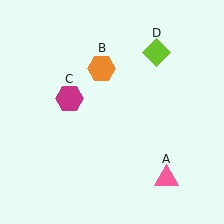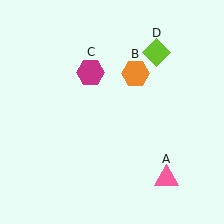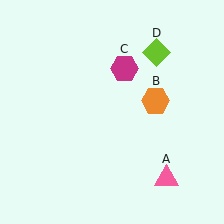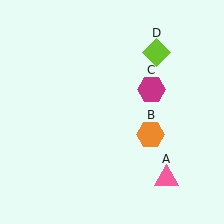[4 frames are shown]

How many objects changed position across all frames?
2 objects changed position: orange hexagon (object B), magenta hexagon (object C).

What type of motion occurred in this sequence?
The orange hexagon (object B), magenta hexagon (object C) rotated clockwise around the center of the scene.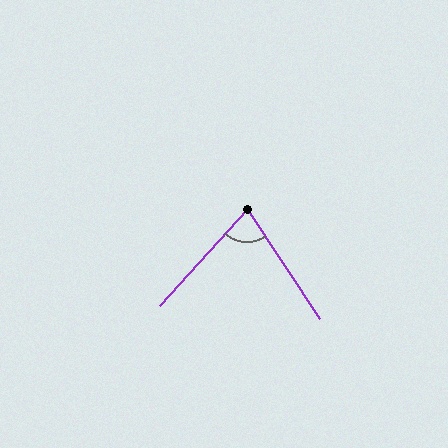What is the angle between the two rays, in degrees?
Approximately 76 degrees.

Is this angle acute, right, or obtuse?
It is acute.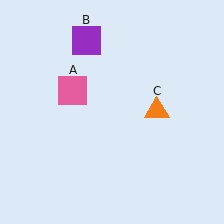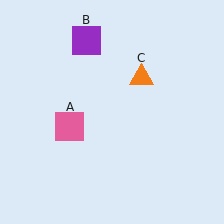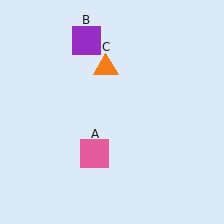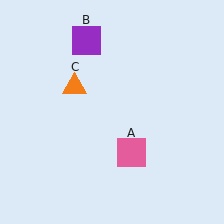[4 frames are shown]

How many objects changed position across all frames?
2 objects changed position: pink square (object A), orange triangle (object C).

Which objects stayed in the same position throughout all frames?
Purple square (object B) remained stationary.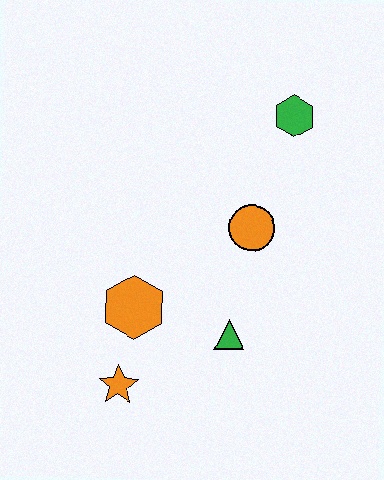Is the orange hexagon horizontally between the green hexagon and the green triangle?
No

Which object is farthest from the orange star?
The green hexagon is farthest from the orange star.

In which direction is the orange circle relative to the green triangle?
The orange circle is above the green triangle.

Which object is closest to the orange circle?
The green triangle is closest to the orange circle.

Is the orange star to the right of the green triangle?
No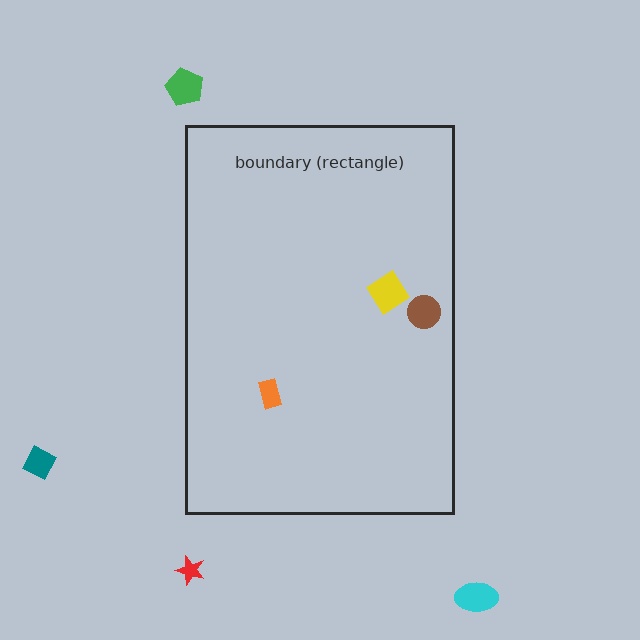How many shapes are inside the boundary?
3 inside, 4 outside.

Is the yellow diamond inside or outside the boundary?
Inside.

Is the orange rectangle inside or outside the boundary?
Inside.